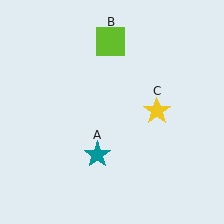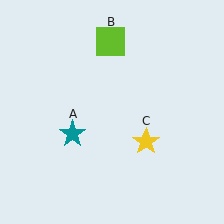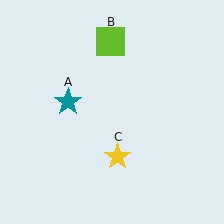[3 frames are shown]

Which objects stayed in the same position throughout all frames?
Lime square (object B) remained stationary.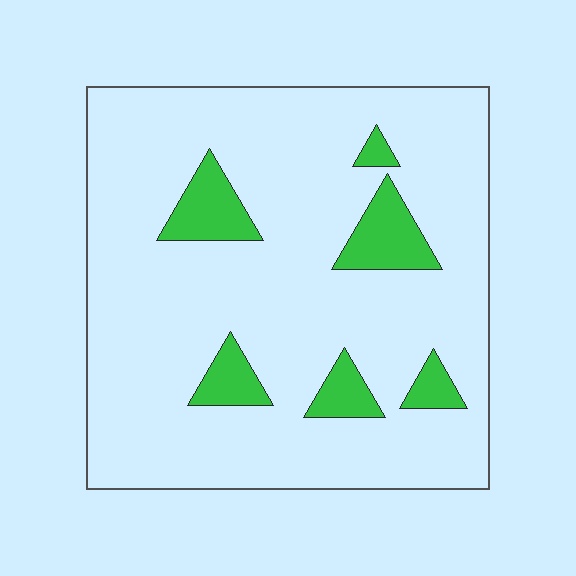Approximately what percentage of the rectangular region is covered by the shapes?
Approximately 10%.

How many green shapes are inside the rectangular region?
6.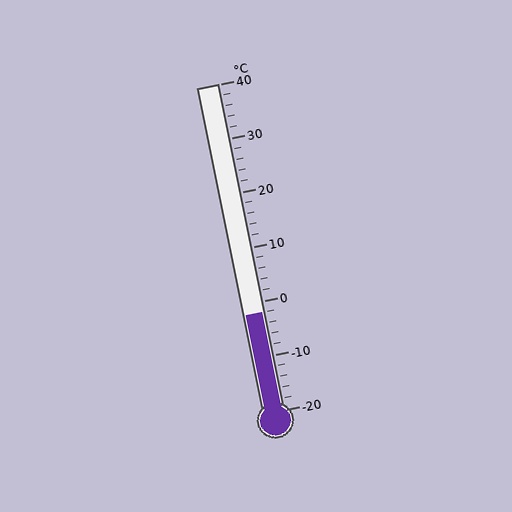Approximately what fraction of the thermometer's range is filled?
The thermometer is filled to approximately 30% of its range.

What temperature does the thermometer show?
The thermometer shows approximately -2°C.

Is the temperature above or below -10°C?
The temperature is above -10°C.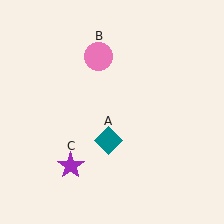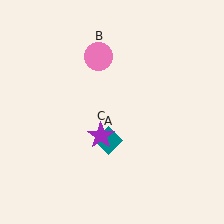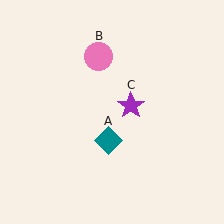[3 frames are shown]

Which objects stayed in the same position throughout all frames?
Teal diamond (object A) and pink circle (object B) remained stationary.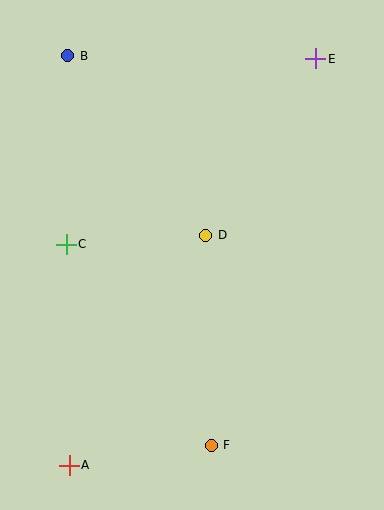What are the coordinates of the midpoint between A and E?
The midpoint between A and E is at (193, 262).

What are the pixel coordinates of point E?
Point E is at (316, 59).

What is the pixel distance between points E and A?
The distance between E and A is 475 pixels.